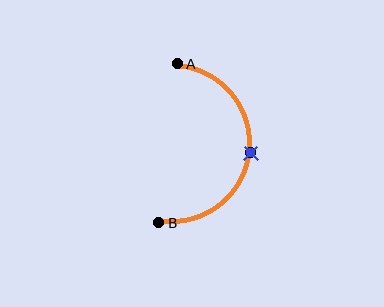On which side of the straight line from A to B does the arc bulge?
The arc bulges to the right of the straight line connecting A and B.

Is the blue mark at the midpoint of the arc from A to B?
Yes. The blue mark lies on the arc at equal arc-length from both A and B — it is the arc midpoint.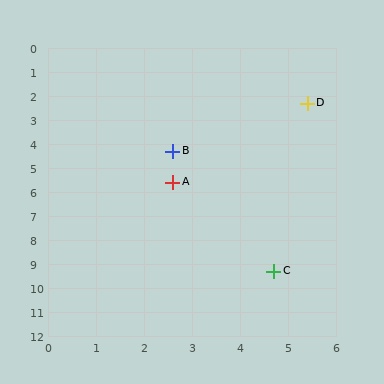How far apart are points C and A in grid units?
Points C and A are about 4.3 grid units apart.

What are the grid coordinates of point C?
Point C is at approximately (4.7, 9.3).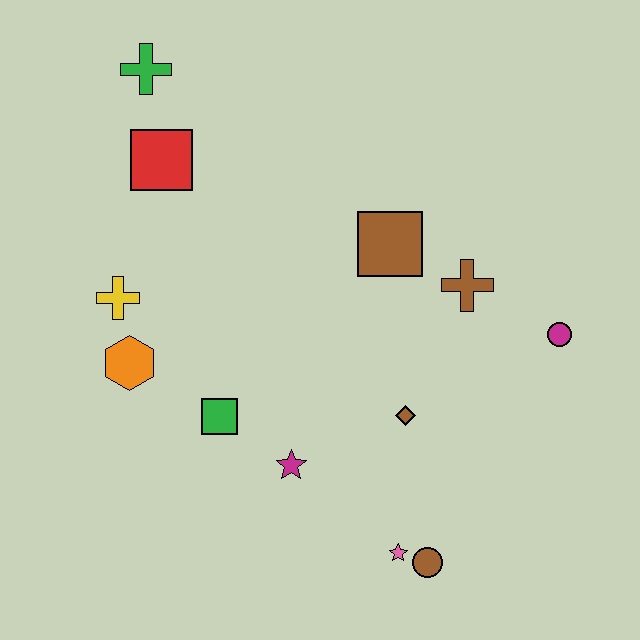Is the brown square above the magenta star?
Yes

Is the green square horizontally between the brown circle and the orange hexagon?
Yes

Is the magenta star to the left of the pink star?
Yes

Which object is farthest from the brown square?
The brown circle is farthest from the brown square.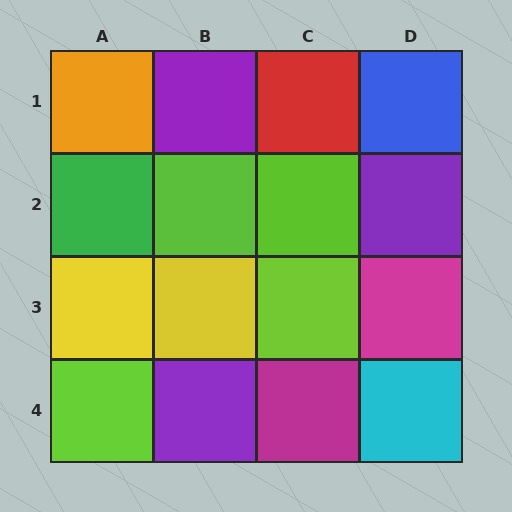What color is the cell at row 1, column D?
Blue.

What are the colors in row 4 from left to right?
Lime, purple, magenta, cyan.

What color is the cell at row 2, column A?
Green.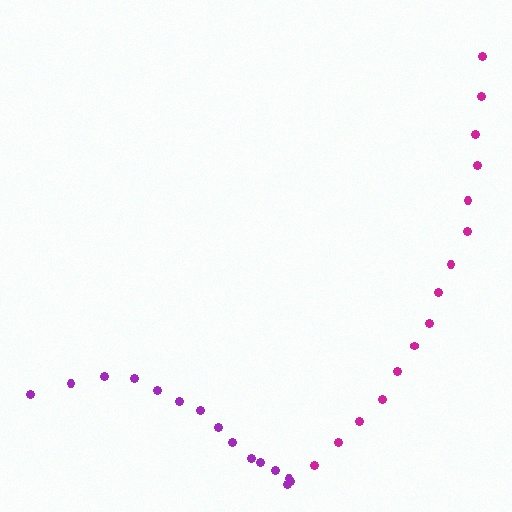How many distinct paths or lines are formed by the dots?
There are 2 distinct paths.